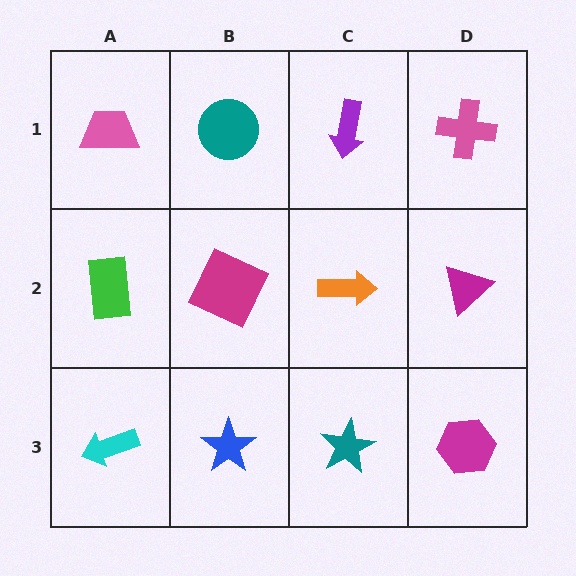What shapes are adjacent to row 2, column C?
A purple arrow (row 1, column C), a teal star (row 3, column C), a magenta square (row 2, column B), a magenta triangle (row 2, column D).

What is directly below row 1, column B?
A magenta square.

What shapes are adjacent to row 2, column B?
A teal circle (row 1, column B), a blue star (row 3, column B), a green rectangle (row 2, column A), an orange arrow (row 2, column C).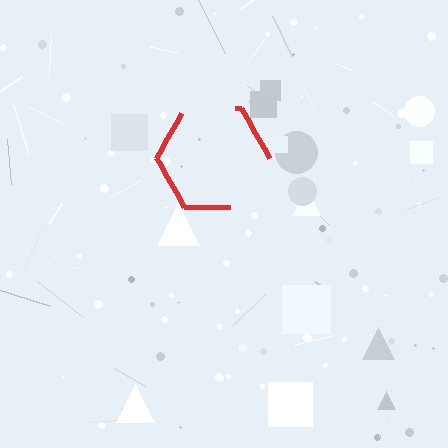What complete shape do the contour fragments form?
The contour fragments form a hexagon.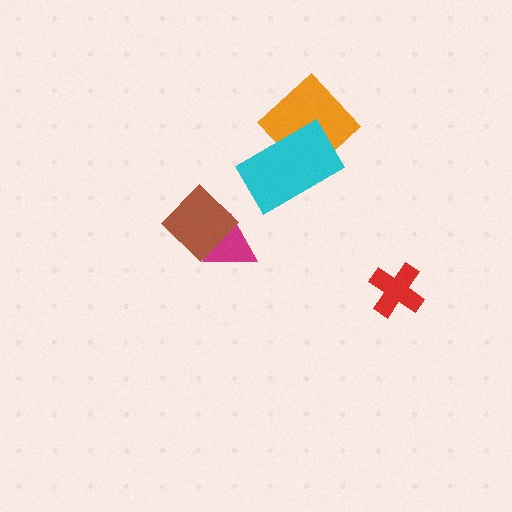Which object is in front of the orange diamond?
The cyan rectangle is in front of the orange diamond.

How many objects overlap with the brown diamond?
1 object overlaps with the brown diamond.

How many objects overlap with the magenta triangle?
1 object overlaps with the magenta triangle.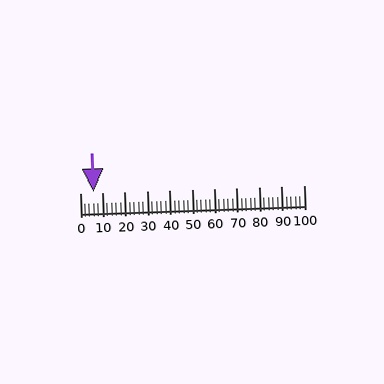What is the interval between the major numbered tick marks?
The major tick marks are spaced 10 units apart.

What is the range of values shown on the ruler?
The ruler shows values from 0 to 100.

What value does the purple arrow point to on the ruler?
The purple arrow points to approximately 6.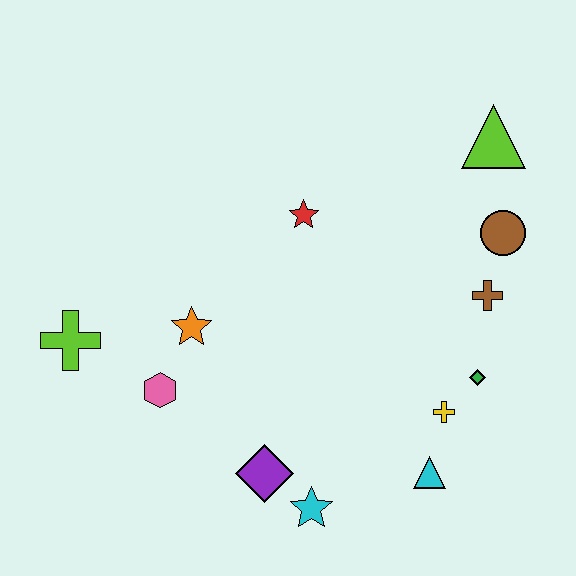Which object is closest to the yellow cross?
The green diamond is closest to the yellow cross.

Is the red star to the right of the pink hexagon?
Yes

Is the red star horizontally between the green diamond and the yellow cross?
No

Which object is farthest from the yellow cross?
The lime cross is farthest from the yellow cross.